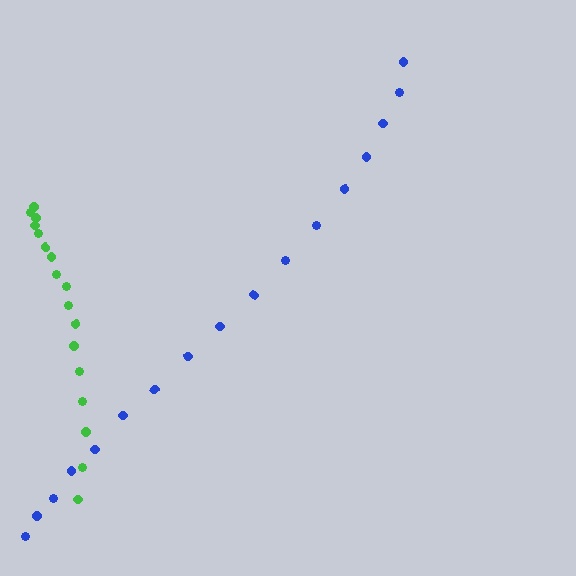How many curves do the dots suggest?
There are 2 distinct paths.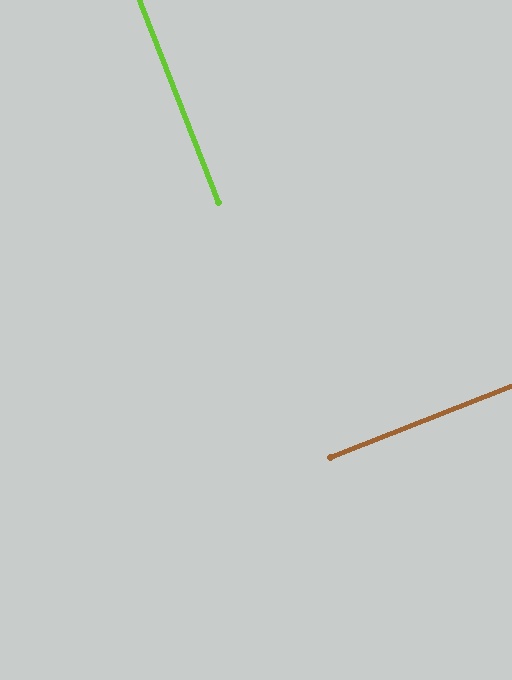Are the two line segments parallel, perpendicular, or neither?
Perpendicular — they meet at approximately 90°.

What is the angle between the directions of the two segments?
Approximately 90 degrees.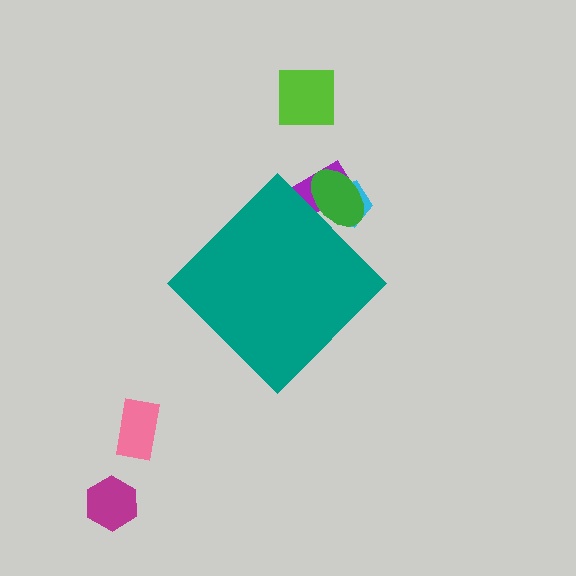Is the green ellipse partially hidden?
Yes, the green ellipse is partially hidden behind the teal diamond.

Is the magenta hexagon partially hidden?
No, the magenta hexagon is fully visible.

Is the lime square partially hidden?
No, the lime square is fully visible.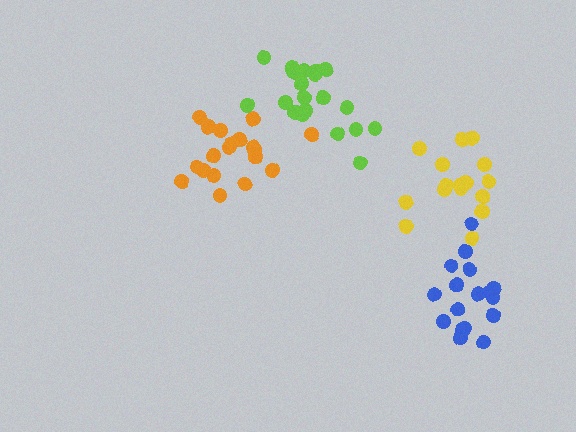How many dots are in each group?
Group 1: 18 dots, Group 2: 17 dots, Group 3: 21 dots, Group 4: 19 dots (75 total).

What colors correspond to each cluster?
The clusters are colored: blue, yellow, lime, orange.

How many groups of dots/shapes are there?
There are 4 groups.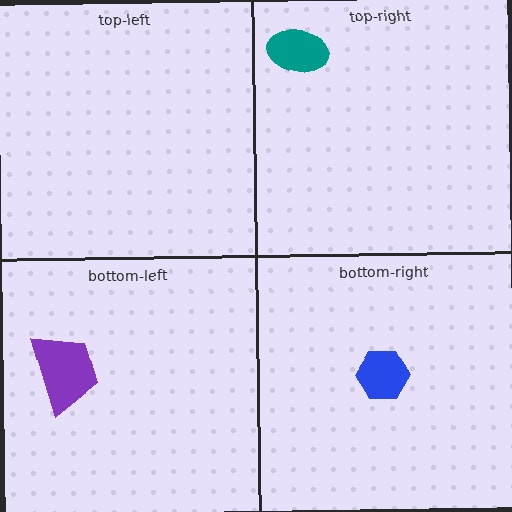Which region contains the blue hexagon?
The bottom-right region.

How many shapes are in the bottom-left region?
1.